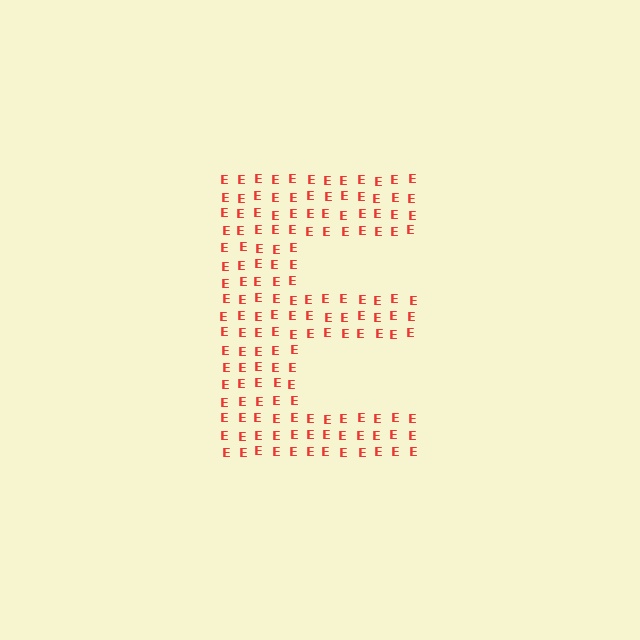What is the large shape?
The large shape is the letter E.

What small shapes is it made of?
It is made of small letter E's.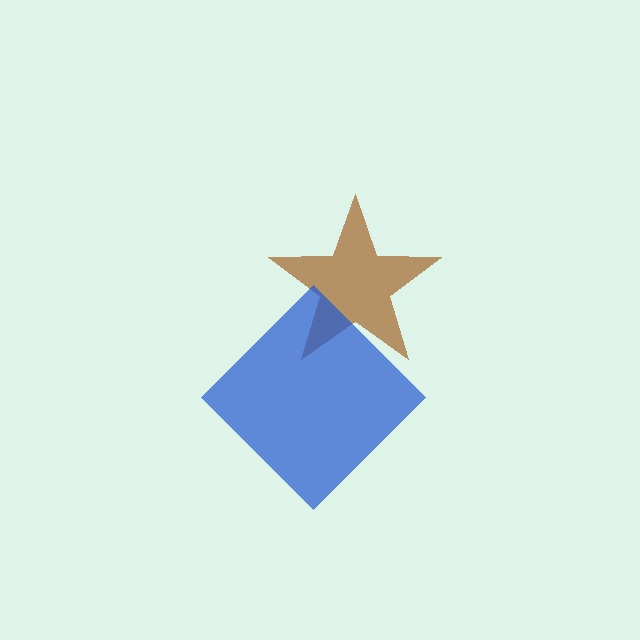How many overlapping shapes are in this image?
There are 2 overlapping shapes in the image.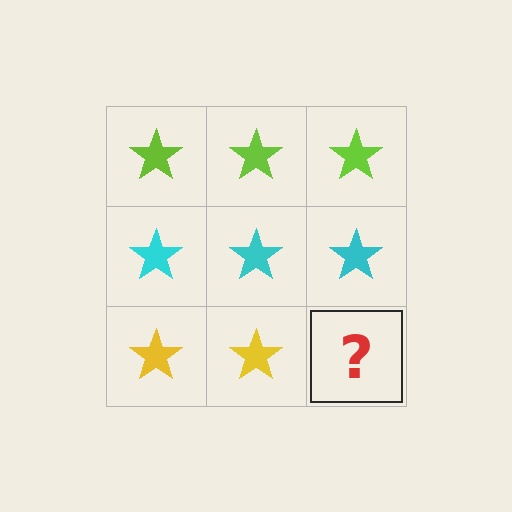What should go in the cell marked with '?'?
The missing cell should contain a yellow star.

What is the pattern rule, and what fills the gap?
The rule is that each row has a consistent color. The gap should be filled with a yellow star.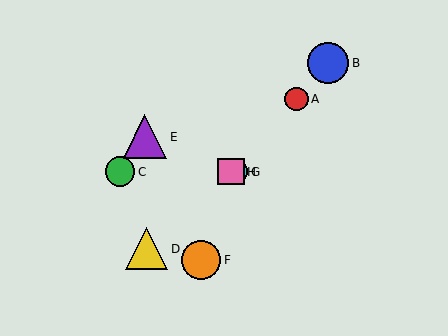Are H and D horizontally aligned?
No, H is at y≈172 and D is at y≈249.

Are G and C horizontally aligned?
Yes, both are at y≈172.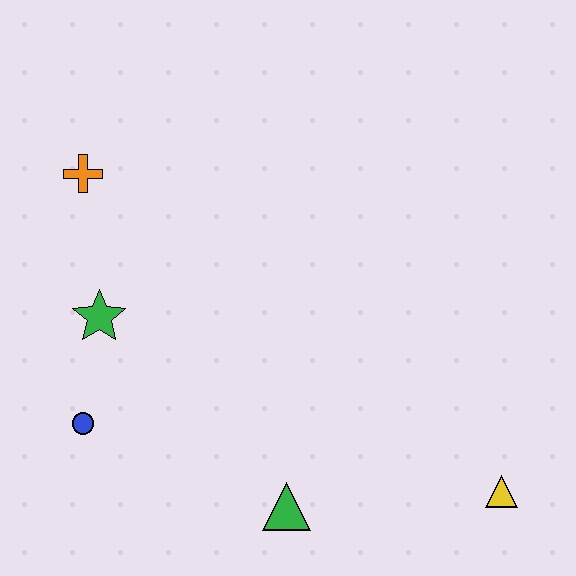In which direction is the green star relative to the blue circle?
The green star is above the blue circle.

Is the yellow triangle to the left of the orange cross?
No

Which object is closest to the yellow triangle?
The green triangle is closest to the yellow triangle.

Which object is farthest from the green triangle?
The orange cross is farthest from the green triangle.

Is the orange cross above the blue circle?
Yes